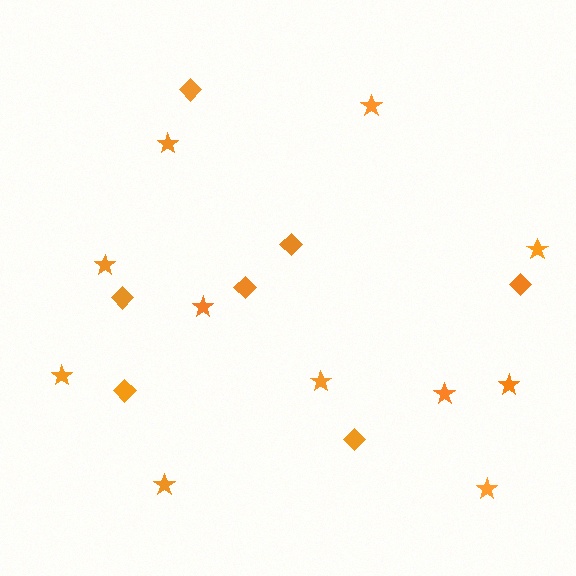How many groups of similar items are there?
There are 2 groups: one group of diamonds (7) and one group of stars (11).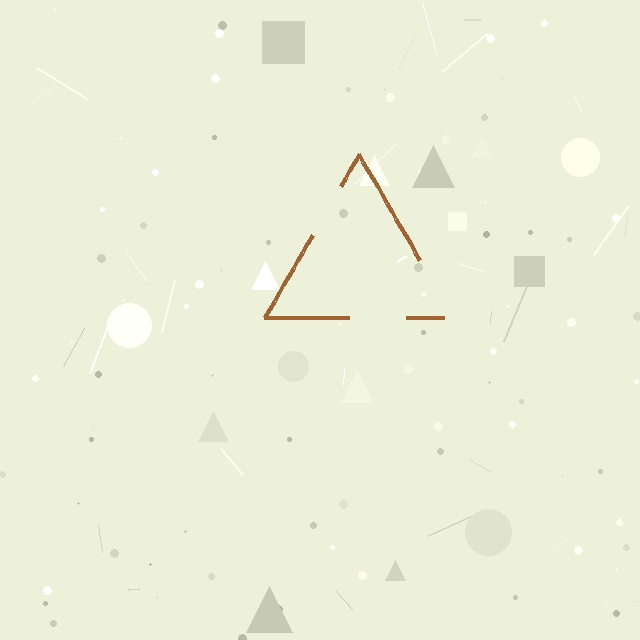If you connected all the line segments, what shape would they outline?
They would outline a triangle.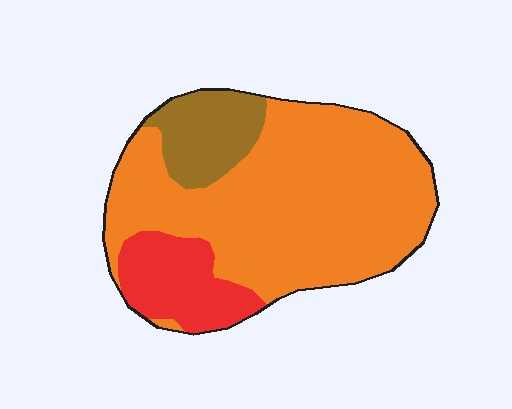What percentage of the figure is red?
Red covers around 15% of the figure.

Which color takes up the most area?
Orange, at roughly 70%.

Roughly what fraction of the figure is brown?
Brown covers around 15% of the figure.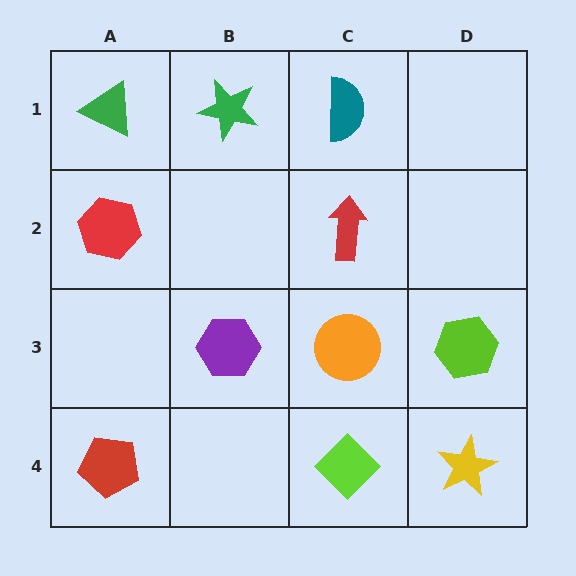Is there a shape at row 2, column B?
No, that cell is empty.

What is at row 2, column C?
A red arrow.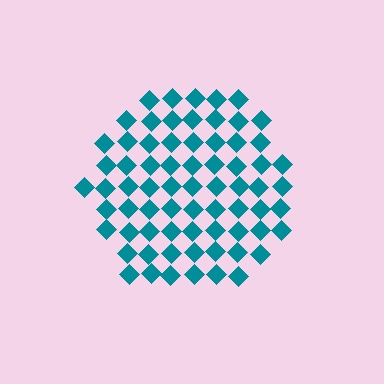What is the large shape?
The large shape is a hexagon.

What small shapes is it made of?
It is made of small diamonds.